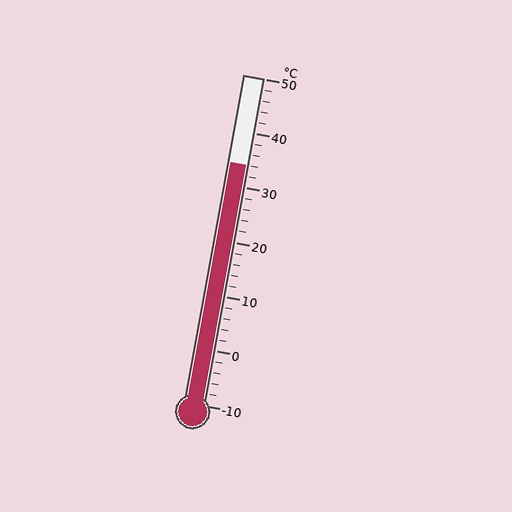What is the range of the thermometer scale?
The thermometer scale ranges from -10°C to 50°C.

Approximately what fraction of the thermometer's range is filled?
The thermometer is filled to approximately 75% of its range.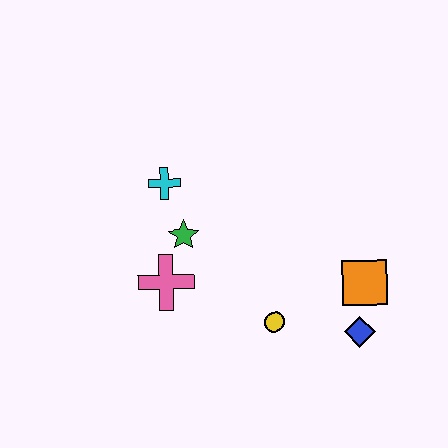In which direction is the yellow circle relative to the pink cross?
The yellow circle is to the right of the pink cross.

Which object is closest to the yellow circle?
The blue diamond is closest to the yellow circle.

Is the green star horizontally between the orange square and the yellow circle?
No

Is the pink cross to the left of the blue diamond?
Yes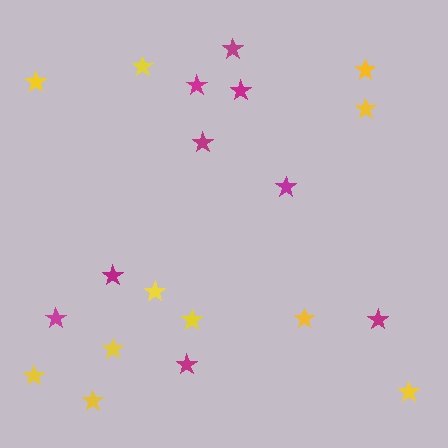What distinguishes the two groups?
There are 2 groups: one group of yellow stars (11) and one group of magenta stars (9).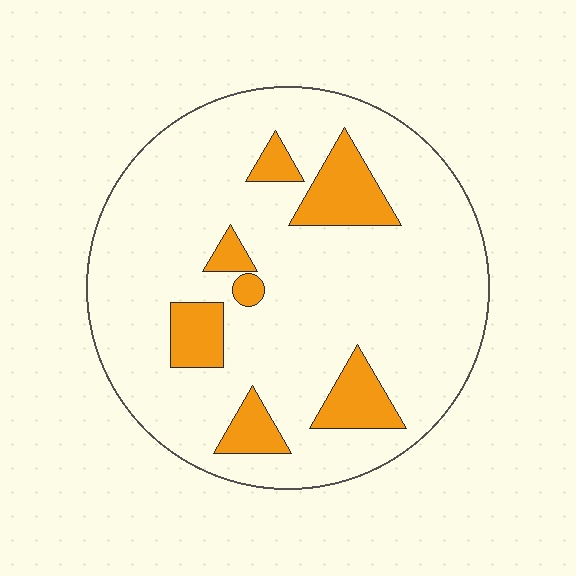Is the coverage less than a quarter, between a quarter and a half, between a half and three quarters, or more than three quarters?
Less than a quarter.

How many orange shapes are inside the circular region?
7.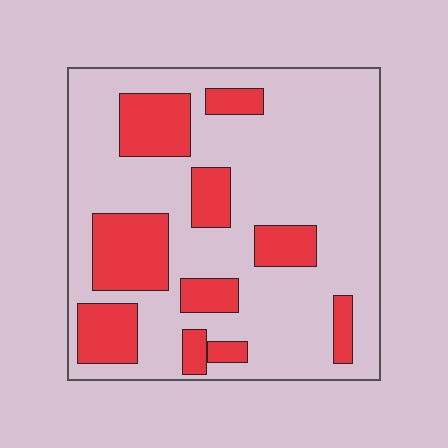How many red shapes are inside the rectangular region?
10.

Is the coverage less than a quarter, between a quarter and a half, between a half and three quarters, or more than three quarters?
Between a quarter and a half.